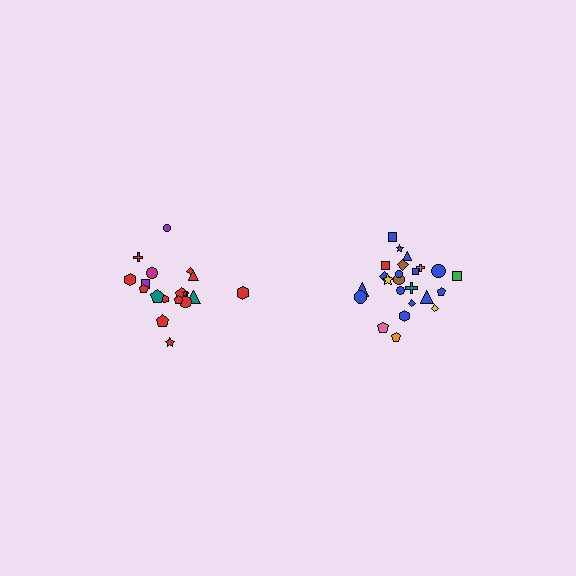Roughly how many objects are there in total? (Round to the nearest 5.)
Roughly 45 objects in total.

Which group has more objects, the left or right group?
The right group.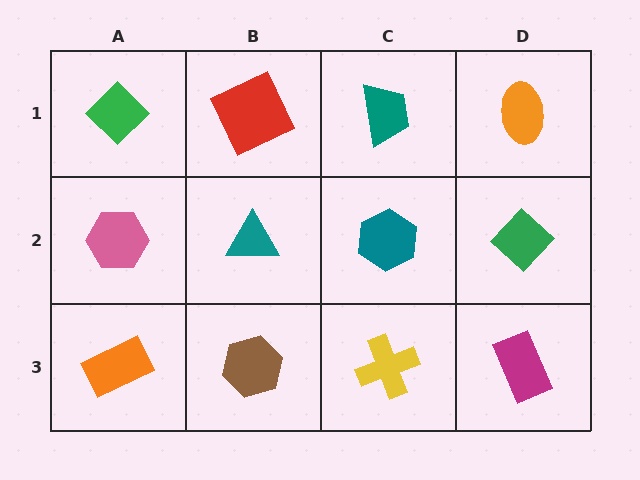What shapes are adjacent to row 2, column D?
An orange ellipse (row 1, column D), a magenta rectangle (row 3, column D), a teal hexagon (row 2, column C).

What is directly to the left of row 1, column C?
A red square.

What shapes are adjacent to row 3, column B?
A teal triangle (row 2, column B), an orange rectangle (row 3, column A), a yellow cross (row 3, column C).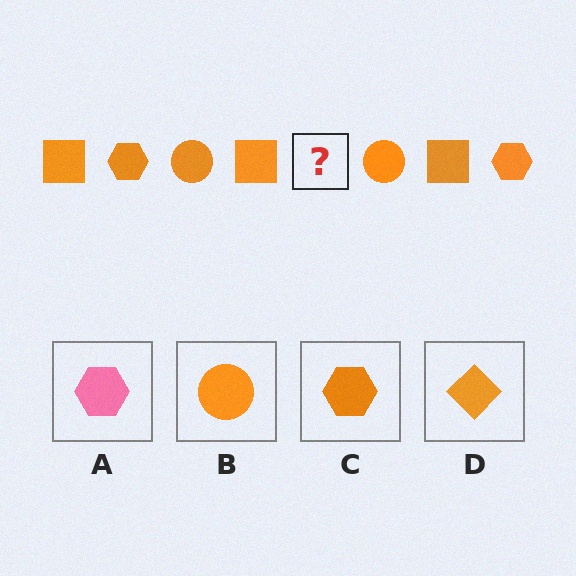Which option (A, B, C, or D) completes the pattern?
C.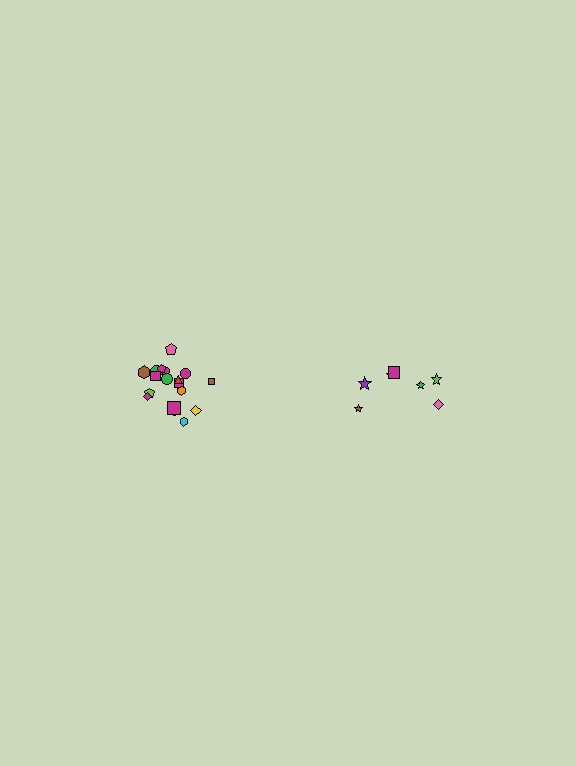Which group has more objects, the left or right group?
The left group.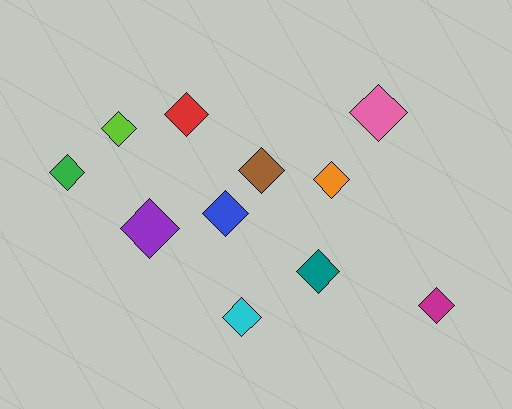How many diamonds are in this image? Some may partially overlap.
There are 11 diamonds.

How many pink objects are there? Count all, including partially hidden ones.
There is 1 pink object.